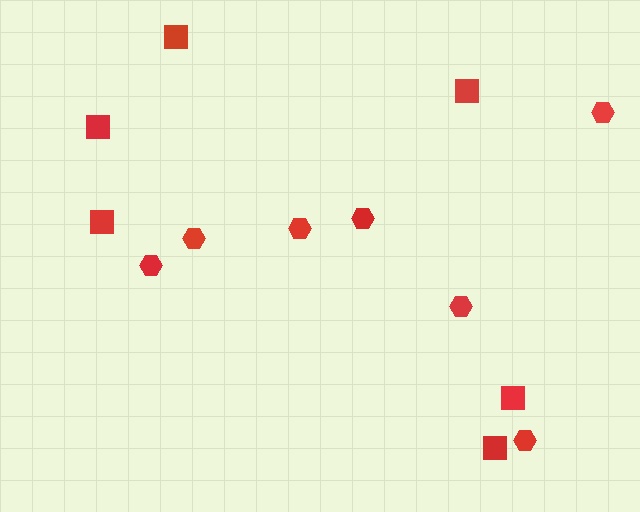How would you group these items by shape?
There are 2 groups: one group of squares (6) and one group of hexagons (7).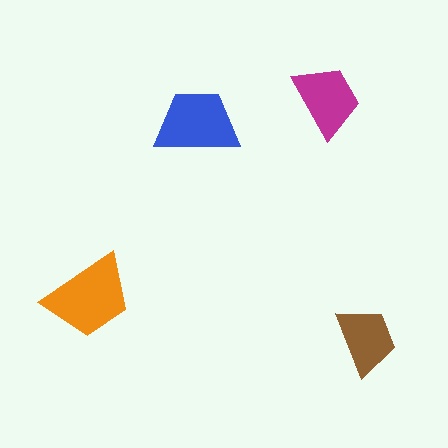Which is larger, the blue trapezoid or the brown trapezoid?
The blue one.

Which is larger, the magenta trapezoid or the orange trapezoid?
The orange one.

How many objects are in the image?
There are 4 objects in the image.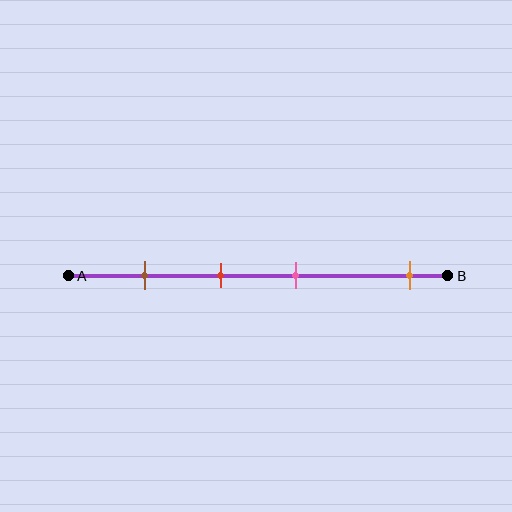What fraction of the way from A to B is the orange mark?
The orange mark is approximately 90% (0.9) of the way from A to B.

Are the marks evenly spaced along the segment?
No, the marks are not evenly spaced.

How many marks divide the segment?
There are 4 marks dividing the segment.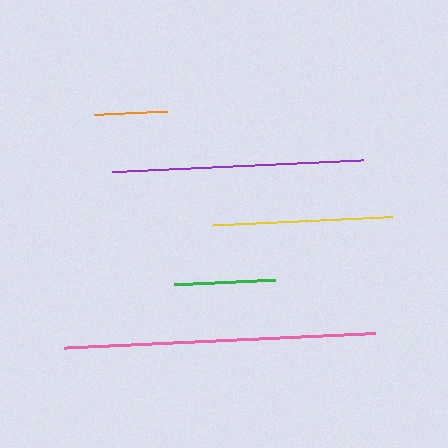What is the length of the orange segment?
The orange segment is approximately 73 pixels long.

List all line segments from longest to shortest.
From longest to shortest: pink, purple, yellow, green, orange.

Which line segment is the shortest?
The orange line is the shortest at approximately 73 pixels.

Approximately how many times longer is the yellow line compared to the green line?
The yellow line is approximately 1.8 times the length of the green line.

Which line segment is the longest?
The pink line is the longest at approximately 312 pixels.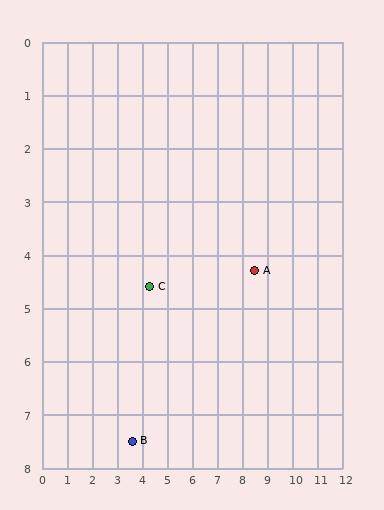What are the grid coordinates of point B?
Point B is at approximately (3.6, 7.5).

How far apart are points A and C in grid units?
Points A and C are about 4.2 grid units apart.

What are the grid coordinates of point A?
Point A is at approximately (8.5, 4.3).